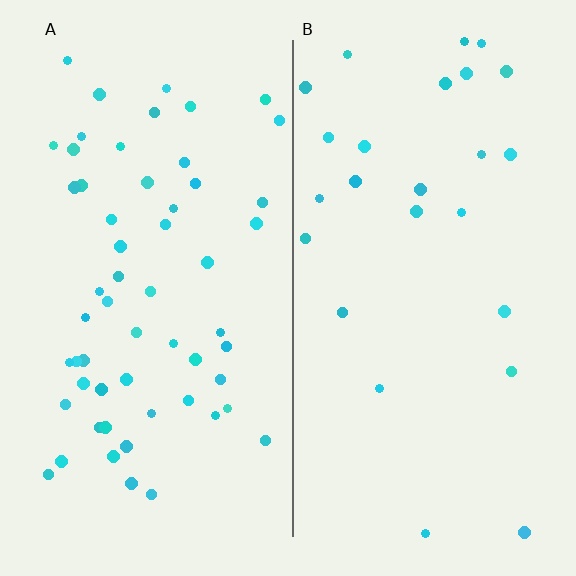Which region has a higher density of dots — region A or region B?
A (the left).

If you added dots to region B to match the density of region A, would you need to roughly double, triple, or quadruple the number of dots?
Approximately double.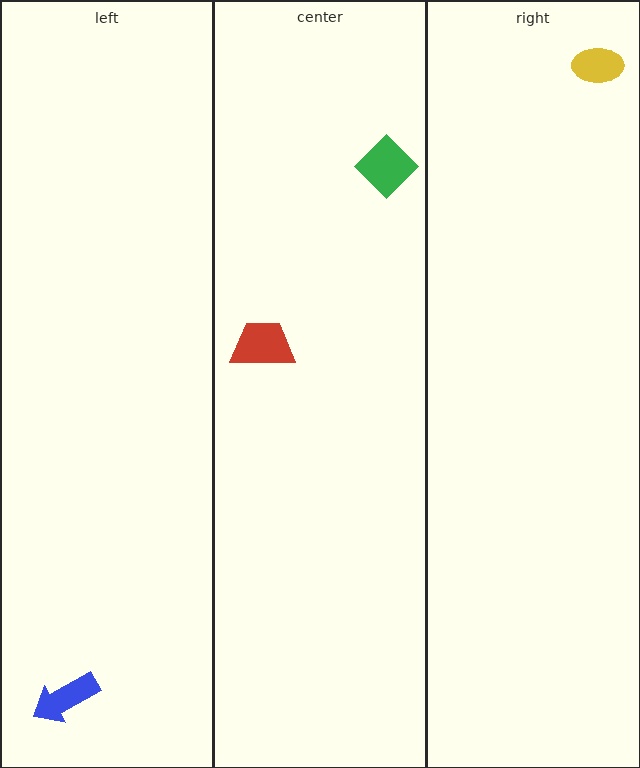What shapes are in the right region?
The yellow ellipse.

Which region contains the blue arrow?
The left region.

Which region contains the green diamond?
The center region.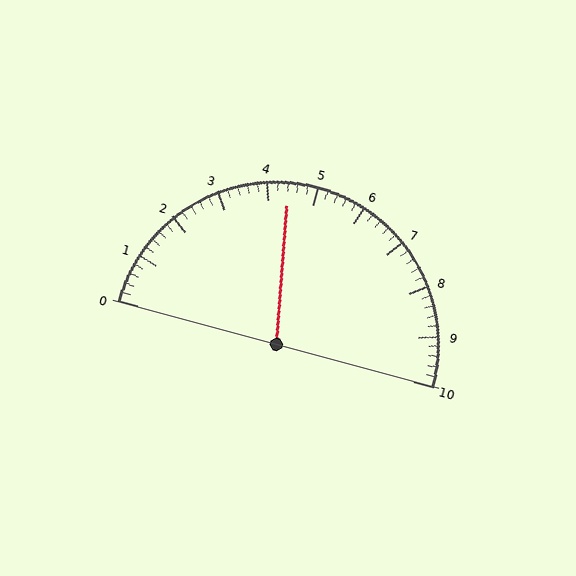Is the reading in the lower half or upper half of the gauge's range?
The reading is in the lower half of the range (0 to 10).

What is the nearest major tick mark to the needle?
The nearest major tick mark is 4.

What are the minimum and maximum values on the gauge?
The gauge ranges from 0 to 10.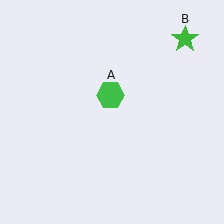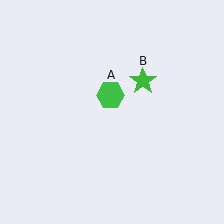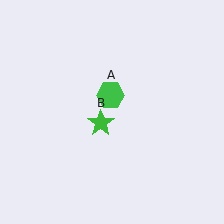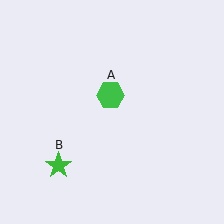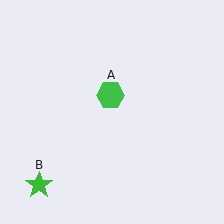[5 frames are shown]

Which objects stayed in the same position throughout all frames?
Green hexagon (object A) remained stationary.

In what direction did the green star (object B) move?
The green star (object B) moved down and to the left.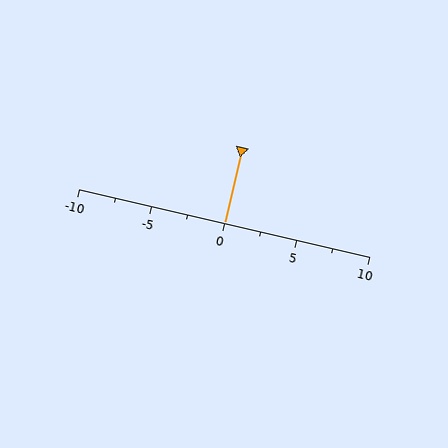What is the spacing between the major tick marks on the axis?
The major ticks are spaced 5 apart.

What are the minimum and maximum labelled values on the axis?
The axis runs from -10 to 10.